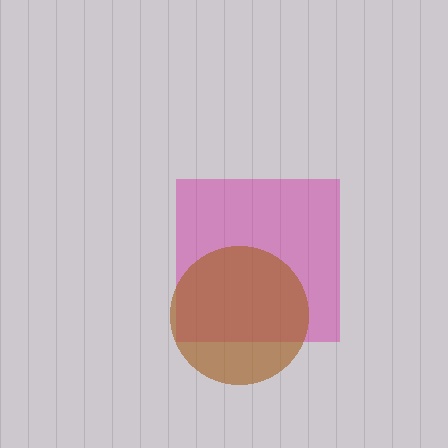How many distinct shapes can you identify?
There are 2 distinct shapes: a magenta square, a brown circle.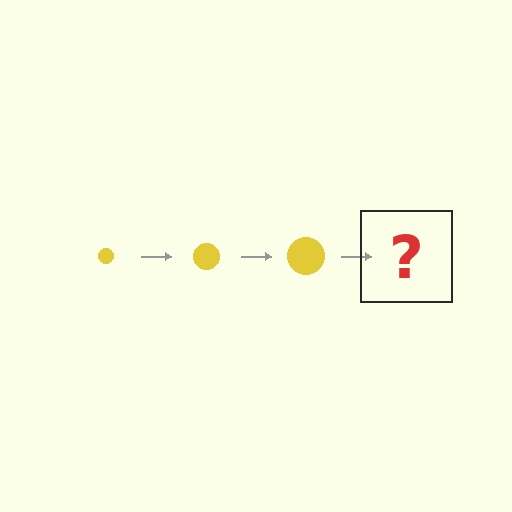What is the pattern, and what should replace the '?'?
The pattern is that the circle gets progressively larger each step. The '?' should be a yellow circle, larger than the previous one.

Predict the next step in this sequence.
The next step is a yellow circle, larger than the previous one.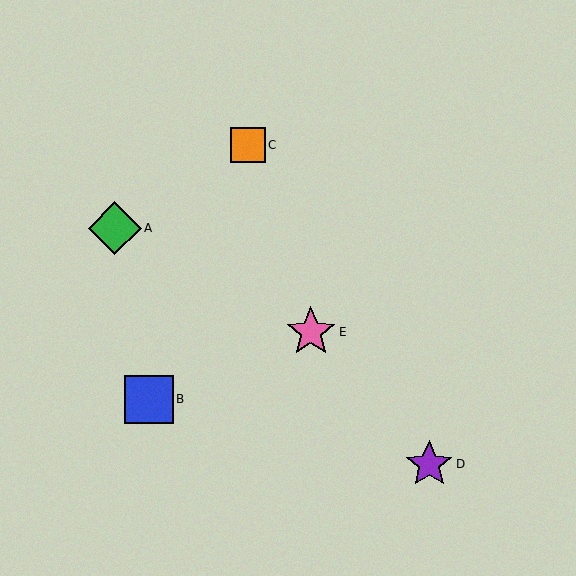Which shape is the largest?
The green diamond (labeled A) is the largest.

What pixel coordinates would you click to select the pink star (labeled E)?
Click at (311, 332) to select the pink star E.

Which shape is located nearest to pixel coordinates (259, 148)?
The orange square (labeled C) at (248, 145) is nearest to that location.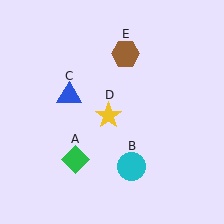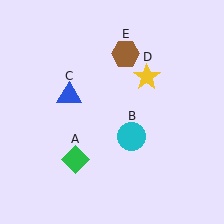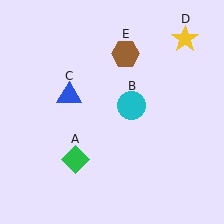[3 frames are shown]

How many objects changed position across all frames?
2 objects changed position: cyan circle (object B), yellow star (object D).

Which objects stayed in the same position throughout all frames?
Green diamond (object A) and blue triangle (object C) and brown hexagon (object E) remained stationary.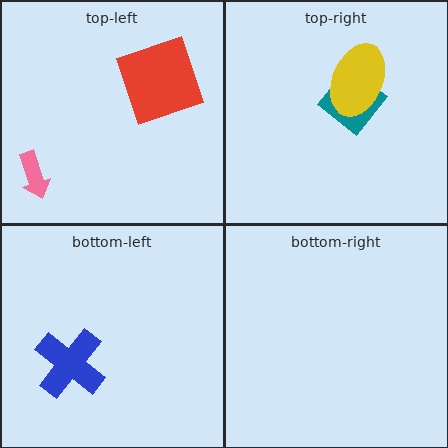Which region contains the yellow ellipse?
The top-right region.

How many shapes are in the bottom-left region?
1.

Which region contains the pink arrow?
The top-left region.